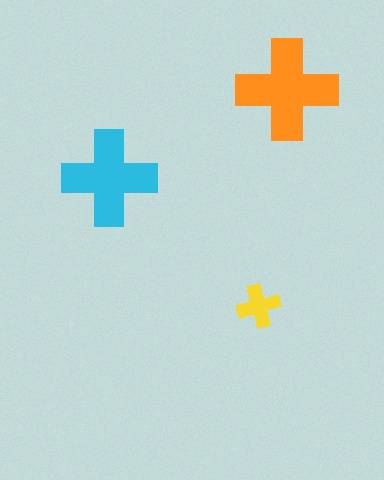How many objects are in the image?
There are 3 objects in the image.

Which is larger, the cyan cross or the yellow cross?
The cyan one.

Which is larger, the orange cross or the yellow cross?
The orange one.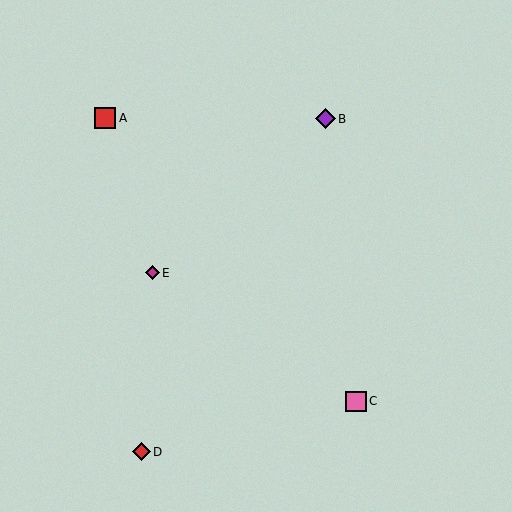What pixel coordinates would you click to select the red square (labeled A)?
Click at (105, 118) to select the red square A.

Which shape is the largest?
The red square (labeled A) is the largest.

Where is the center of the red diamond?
The center of the red diamond is at (141, 452).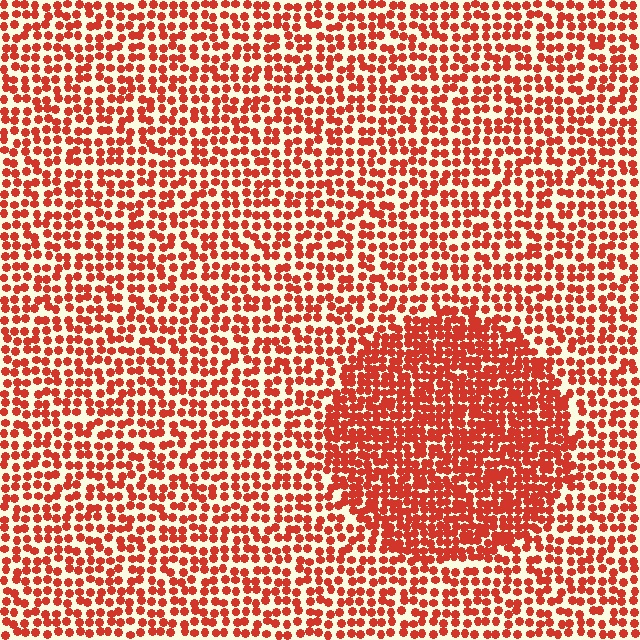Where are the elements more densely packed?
The elements are more densely packed inside the circle boundary.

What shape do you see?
I see a circle.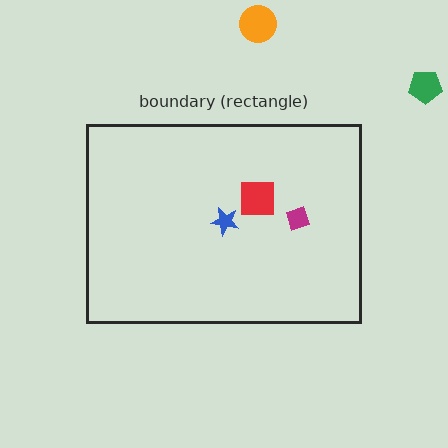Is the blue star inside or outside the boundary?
Inside.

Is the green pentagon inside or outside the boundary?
Outside.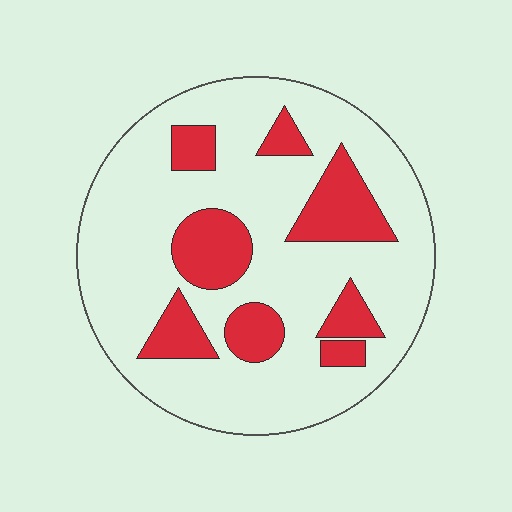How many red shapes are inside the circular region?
8.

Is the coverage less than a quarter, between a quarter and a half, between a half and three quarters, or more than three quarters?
Less than a quarter.